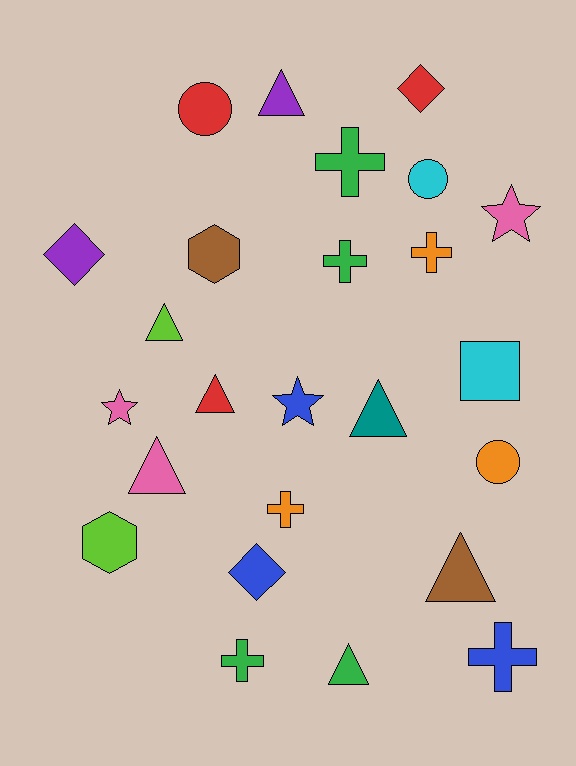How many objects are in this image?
There are 25 objects.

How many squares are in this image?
There is 1 square.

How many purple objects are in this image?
There are 2 purple objects.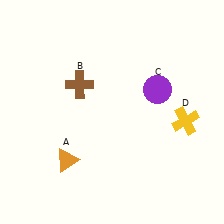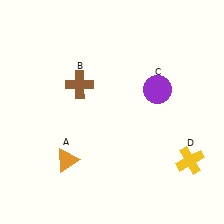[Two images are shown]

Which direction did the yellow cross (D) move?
The yellow cross (D) moved down.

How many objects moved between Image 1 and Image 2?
1 object moved between the two images.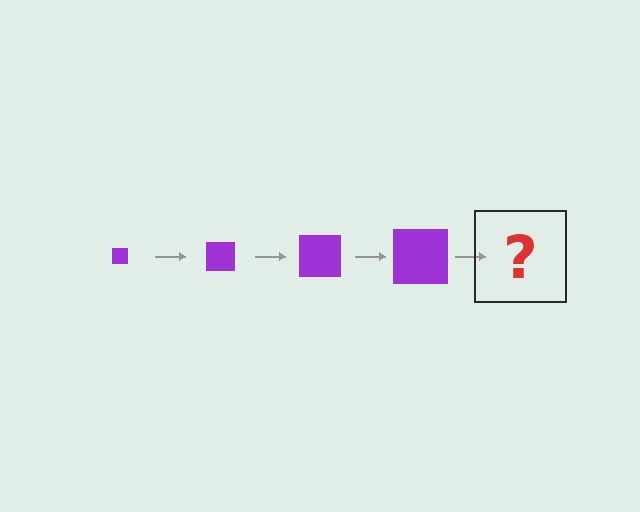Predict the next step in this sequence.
The next step is a purple square, larger than the previous one.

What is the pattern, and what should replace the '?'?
The pattern is that the square gets progressively larger each step. The '?' should be a purple square, larger than the previous one.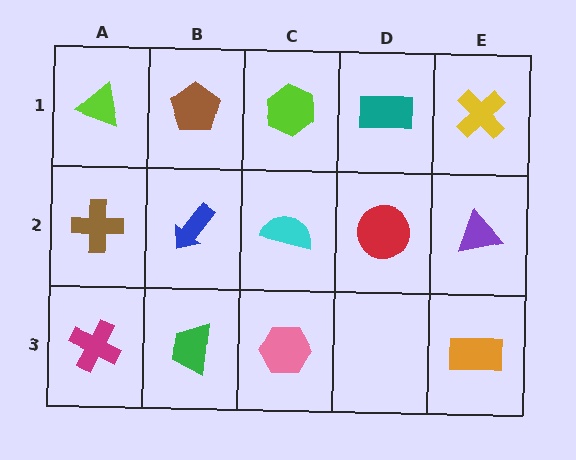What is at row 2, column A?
A brown cross.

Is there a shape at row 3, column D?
No, that cell is empty.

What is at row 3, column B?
A green trapezoid.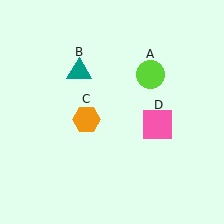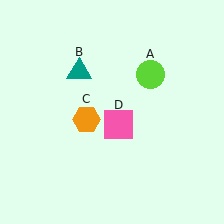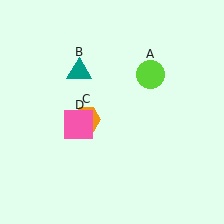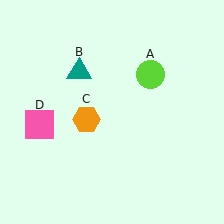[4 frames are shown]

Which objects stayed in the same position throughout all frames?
Lime circle (object A) and teal triangle (object B) and orange hexagon (object C) remained stationary.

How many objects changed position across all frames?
1 object changed position: pink square (object D).